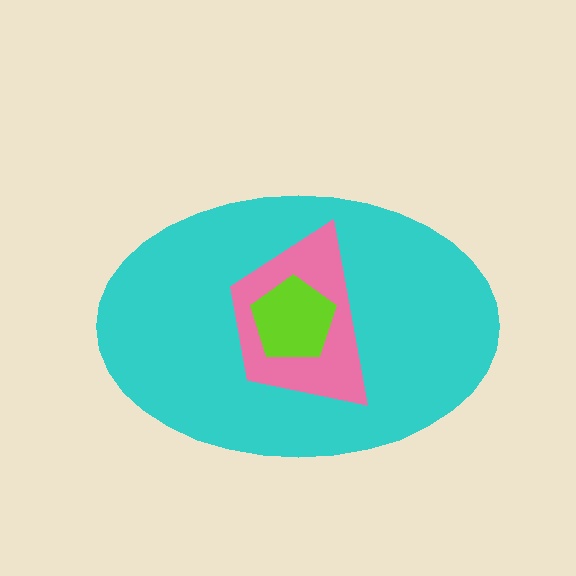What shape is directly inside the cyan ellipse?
The pink trapezoid.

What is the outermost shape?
The cyan ellipse.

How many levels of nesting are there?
3.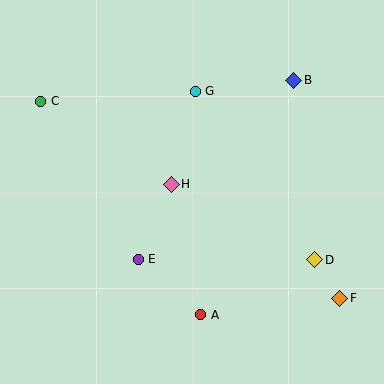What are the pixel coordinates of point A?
Point A is at (201, 315).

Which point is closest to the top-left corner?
Point C is closest to the top-left corner.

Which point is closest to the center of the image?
Point H at (171, 184) is closest to the center.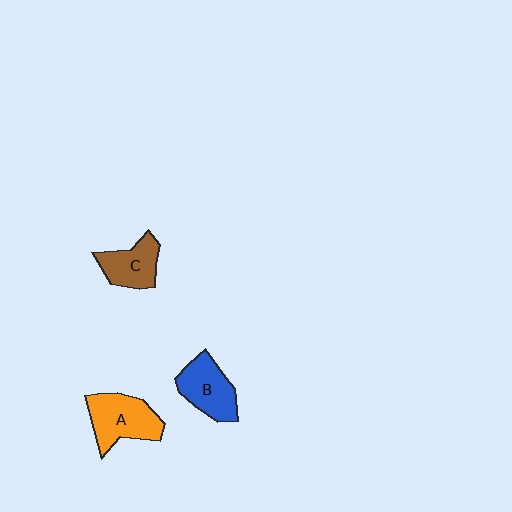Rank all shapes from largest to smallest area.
From largest to smallest: A (orange), B (blue), C (brown).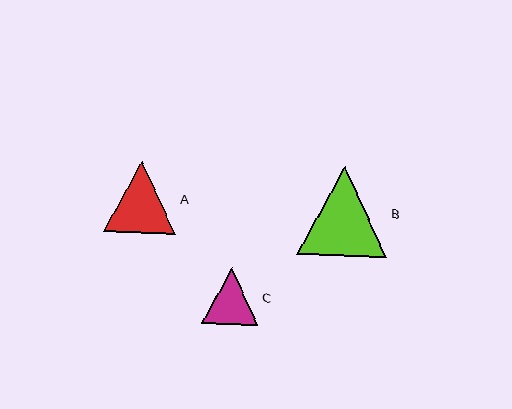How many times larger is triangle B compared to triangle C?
Triangle B is approximately 1.6 times the size of triangle C.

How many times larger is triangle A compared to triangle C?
Triangle A is approximately 1.3 times the size of triangle C.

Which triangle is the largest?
Triangle B is the largest with a size of approximately 89 pixels.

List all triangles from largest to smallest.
From largest to smallest: B, A, C.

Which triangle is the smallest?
Triangle C is the smallest with a size of approximately 57 pixels.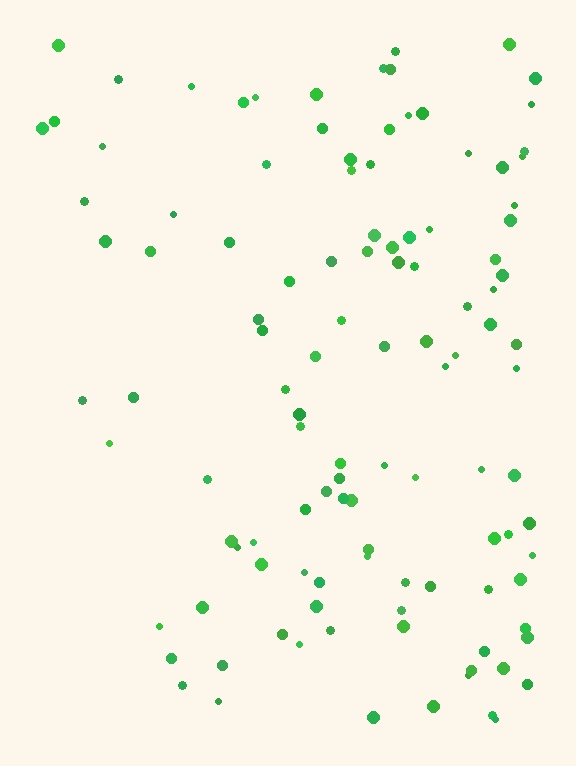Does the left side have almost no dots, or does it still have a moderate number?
Still a moderate number, just noticeably fewer than the right.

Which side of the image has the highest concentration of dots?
The right.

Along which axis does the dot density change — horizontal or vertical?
Horizontal.